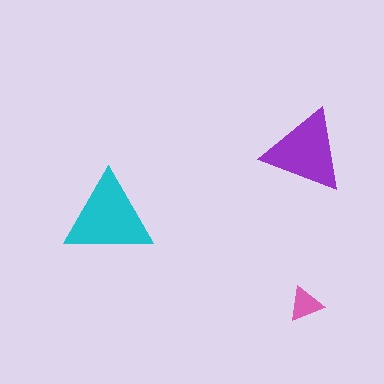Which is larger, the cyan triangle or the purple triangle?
The cyan one.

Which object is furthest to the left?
The cyan triangle is leftmost.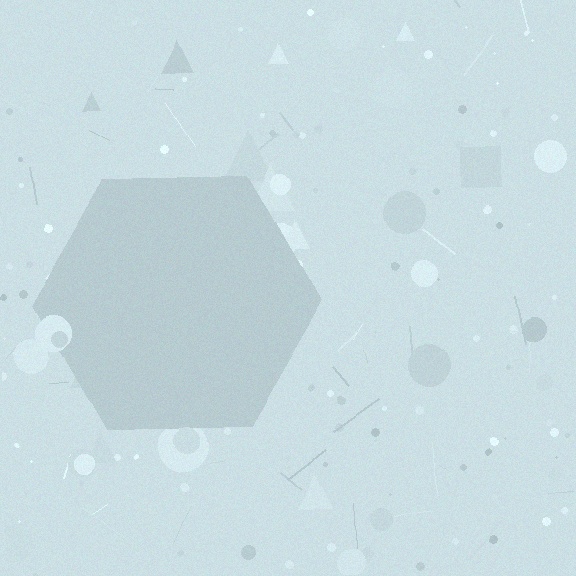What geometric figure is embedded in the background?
A hexagon is embedded in the background.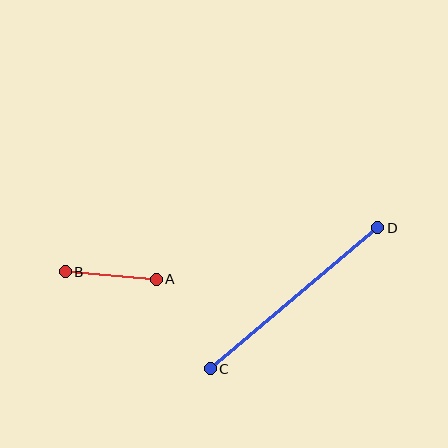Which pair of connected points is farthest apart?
Points C and D are farthest apart.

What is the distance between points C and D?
The distance is approximately 219 pixels.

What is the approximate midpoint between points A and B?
The midpoint is at approximately (111, 275) pixels.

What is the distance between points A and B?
The distance is approximately 92 pixels.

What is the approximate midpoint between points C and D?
The midpoint is at approximately (294, 298) pixels.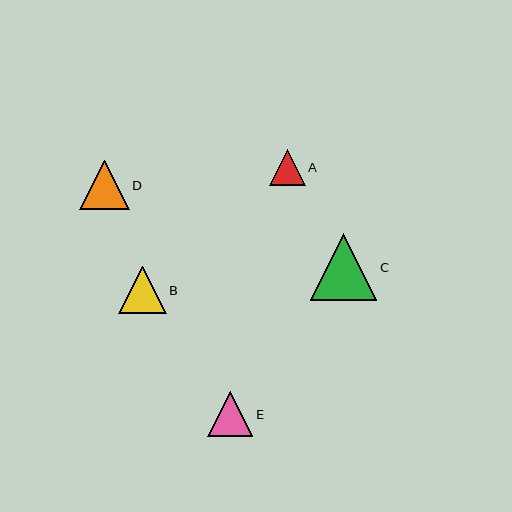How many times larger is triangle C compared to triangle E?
Triangle C is approximately 1.5 times the size of triangle E.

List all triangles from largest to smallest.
From largest to smallest: C, D, B, E, A.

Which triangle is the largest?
Triangle C is the largest with a size of approximately 67 pixels.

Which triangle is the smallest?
Triangle A is the smallest with a size of approximately 36 pixels.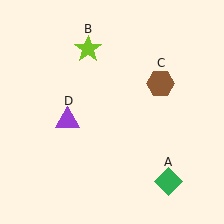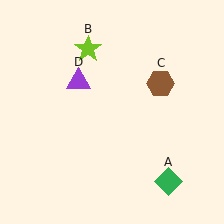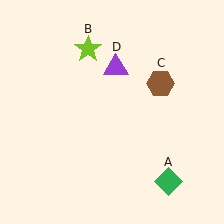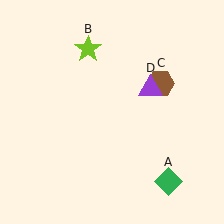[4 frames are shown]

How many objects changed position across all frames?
1 object changed position: purple triangle (object D).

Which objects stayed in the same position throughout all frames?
Green diamond (object A) and lime star (object B) and brown hexagon (object C) remained stationary.